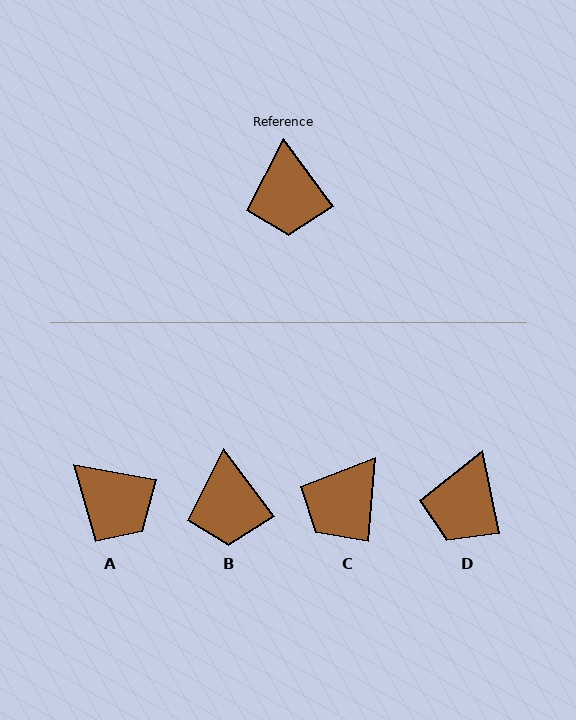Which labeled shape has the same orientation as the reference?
B.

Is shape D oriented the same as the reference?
No, it is off by about 25 degrees.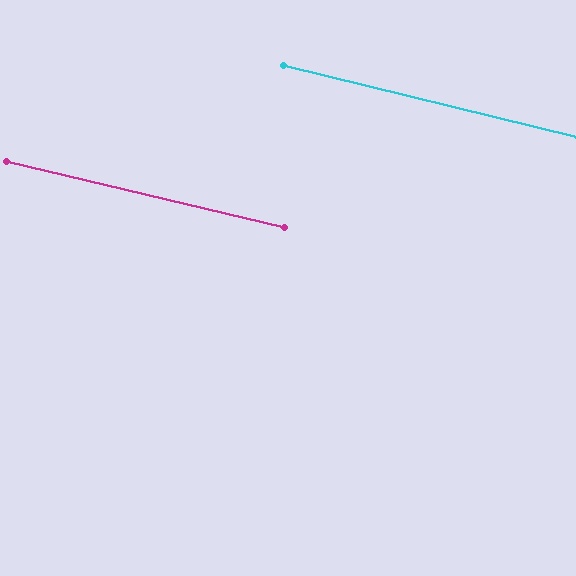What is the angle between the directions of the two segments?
Approximately 0 degrees.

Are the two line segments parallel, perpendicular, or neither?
Parallel — their directions differ by only 0.3°.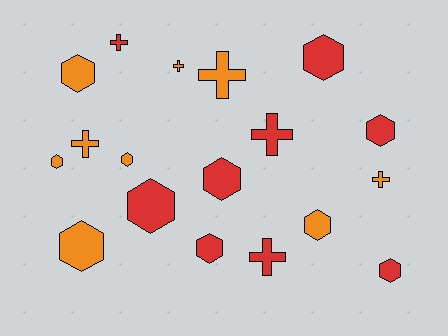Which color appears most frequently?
Red, with 9 objects.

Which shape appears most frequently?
Hexagon, with 11 objects.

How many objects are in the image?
There are 18 objects.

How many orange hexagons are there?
There are 5 orange hexagons.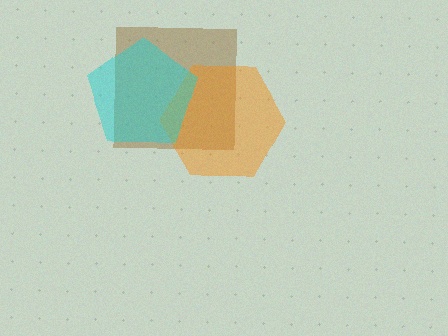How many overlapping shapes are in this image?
There are 3 overlapping shapes in the image.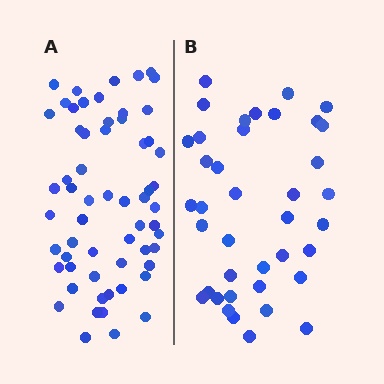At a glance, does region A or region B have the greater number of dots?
Region A (the left region) has more dots.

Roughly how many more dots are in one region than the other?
Region A has approximately 20 more dots than region B.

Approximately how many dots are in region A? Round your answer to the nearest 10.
About 60 dots.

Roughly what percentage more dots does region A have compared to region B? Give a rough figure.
About 55% more.